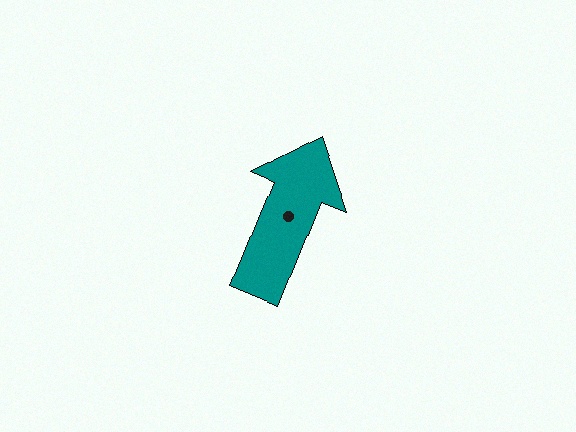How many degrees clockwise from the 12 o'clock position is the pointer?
Approximately 22 degrees.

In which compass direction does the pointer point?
North.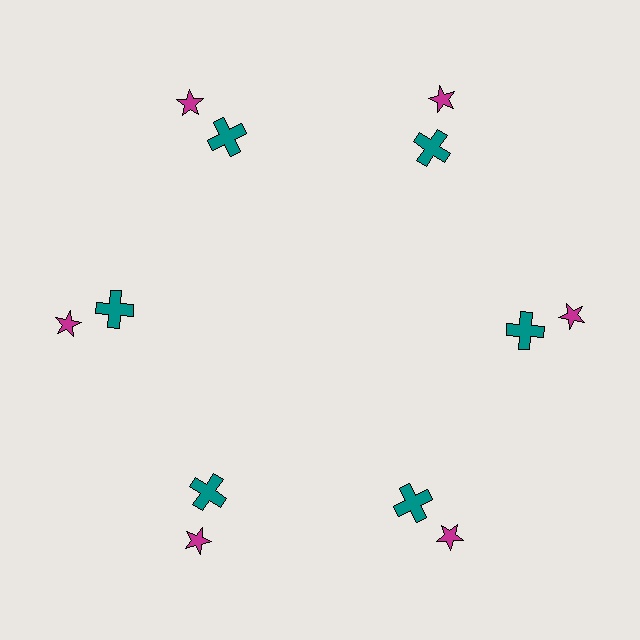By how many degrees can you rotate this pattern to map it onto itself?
The pattern maps onto itself every 60 degrees of rotation.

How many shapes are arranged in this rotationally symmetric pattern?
There are 12 shapes, arranged in 6 groups of 2.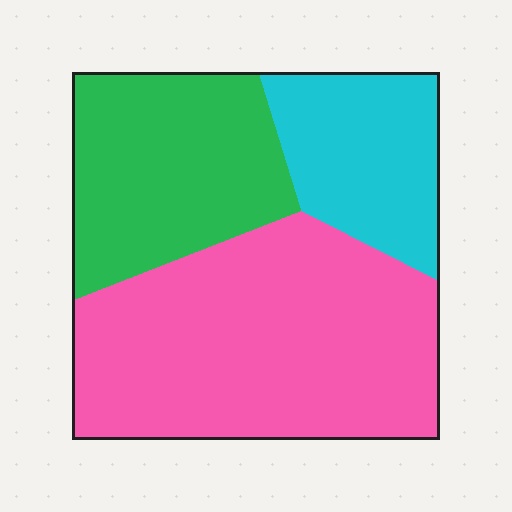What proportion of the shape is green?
Green covers 29% of the shape.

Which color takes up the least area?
Cyan, at roughly 20%.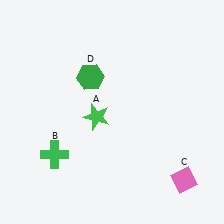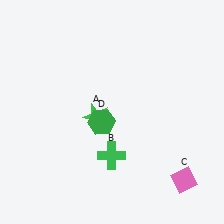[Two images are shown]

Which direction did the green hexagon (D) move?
The green hexagon (D) moved down.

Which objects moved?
The objects that moved are: the green cross (B), the green hexagon (D).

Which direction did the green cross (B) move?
The green cross (B) moved right.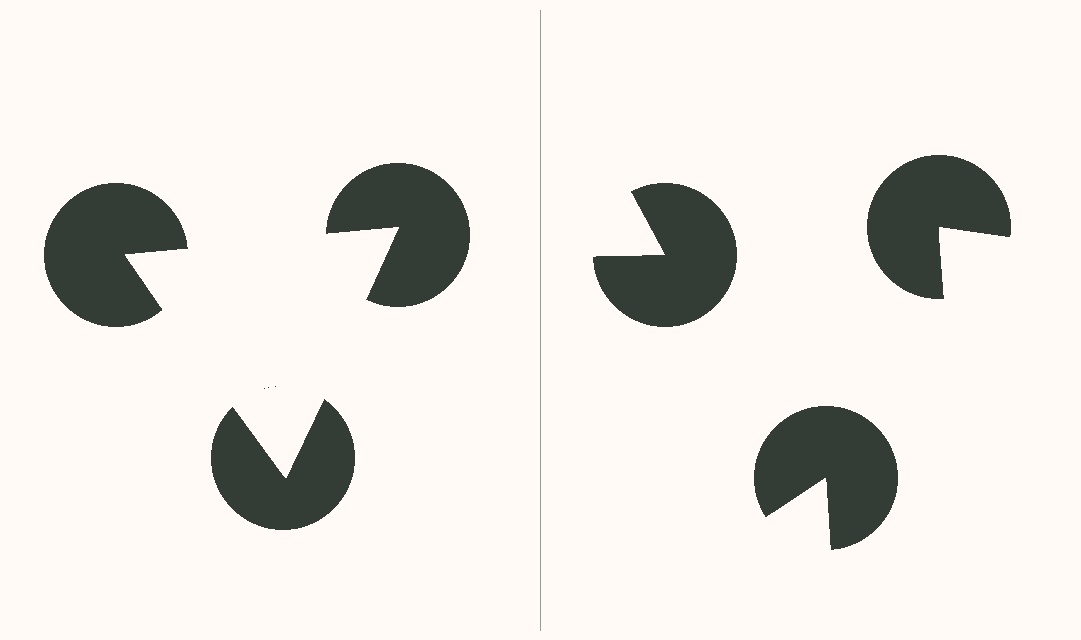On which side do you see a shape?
An illusory triangle appears on the left side. On the right side the wedge cuts are rotated, so no coherent shape forms.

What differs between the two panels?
The pac-man discs are positioned identically on both sides; only the wedge orientations differ. On the left they align to a triangle; on the right they are misaligned.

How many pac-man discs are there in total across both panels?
6 — 3 on each side.